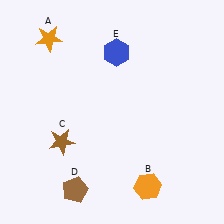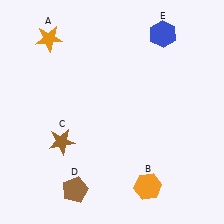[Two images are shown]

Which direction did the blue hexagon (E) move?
The blue hexagon (E) moved right.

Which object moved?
The blue hexagon (E) moved right.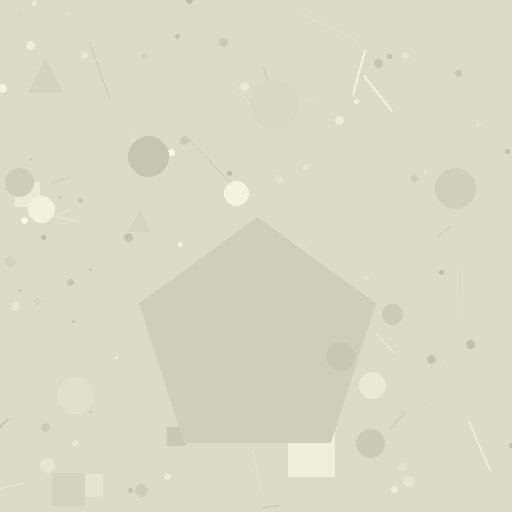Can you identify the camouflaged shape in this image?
The camouflaged shape is a pentagon.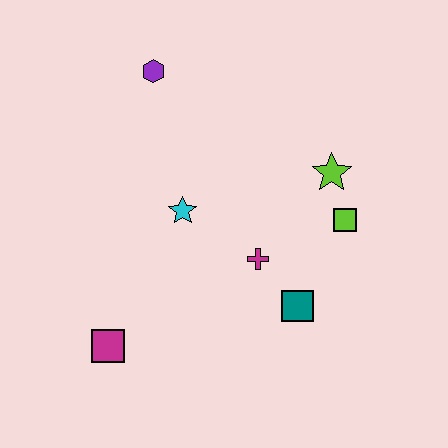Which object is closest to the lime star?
The lime square is closest to the lime star.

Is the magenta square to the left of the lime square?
Yes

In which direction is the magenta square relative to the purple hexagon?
The magenta square is below the purple hexagon.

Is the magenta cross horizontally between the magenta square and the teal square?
Yes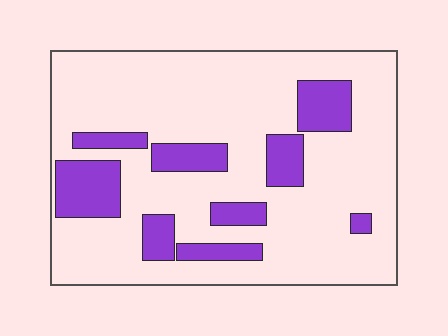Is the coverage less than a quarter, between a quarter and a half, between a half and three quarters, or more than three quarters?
Less than a quarter.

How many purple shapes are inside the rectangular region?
9.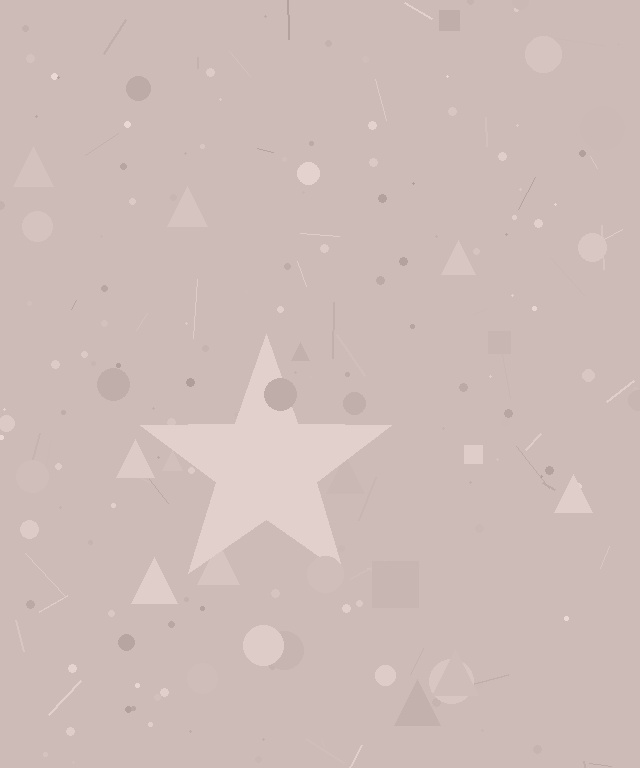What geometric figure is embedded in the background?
A star is embedded in the background.